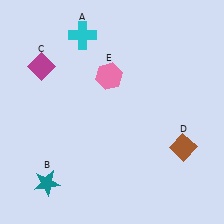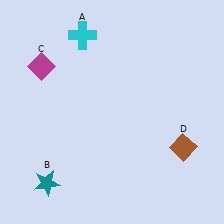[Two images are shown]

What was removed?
The pink hexagon (E) was removed in Image 2.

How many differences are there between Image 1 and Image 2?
There is 1 difference between the two images.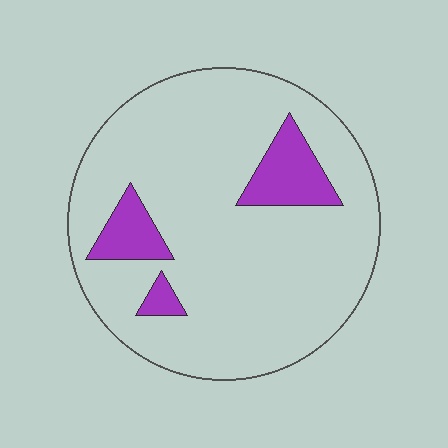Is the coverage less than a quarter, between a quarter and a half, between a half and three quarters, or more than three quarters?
Less than a quarter.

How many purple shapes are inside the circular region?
3.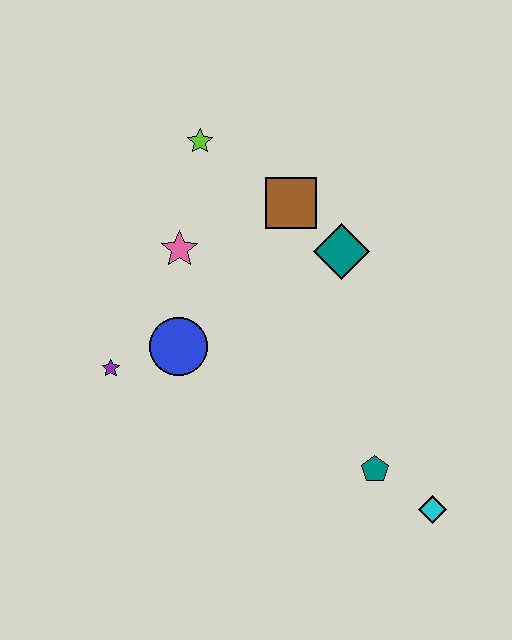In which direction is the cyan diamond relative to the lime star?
The cyan diamond is below the lime star.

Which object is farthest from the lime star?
The cyan diamond is farthest from the lime star.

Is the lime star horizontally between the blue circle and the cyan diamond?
Yes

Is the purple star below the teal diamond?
Yes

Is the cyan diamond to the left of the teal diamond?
No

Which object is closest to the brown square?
The teal diamond is closest to the brown square.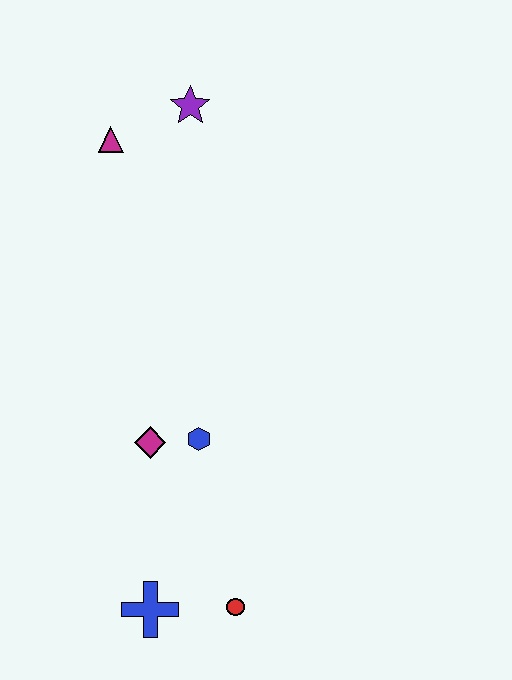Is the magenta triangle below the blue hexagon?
No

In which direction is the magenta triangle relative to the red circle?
The magenta triangle is above the red circle.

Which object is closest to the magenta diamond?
The blue hexagon is closest to the magenta diamond.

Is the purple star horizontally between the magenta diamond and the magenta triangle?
No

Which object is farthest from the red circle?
The purple star is farthest from the red circle.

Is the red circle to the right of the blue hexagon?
Yes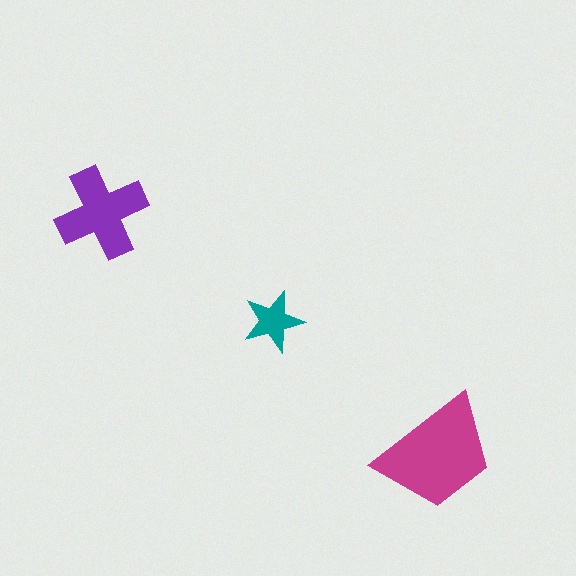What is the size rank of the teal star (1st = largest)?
3rd.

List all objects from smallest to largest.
The teal star, the purple cross, the magenta trapezoid.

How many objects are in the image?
There are 3 objects in the image.